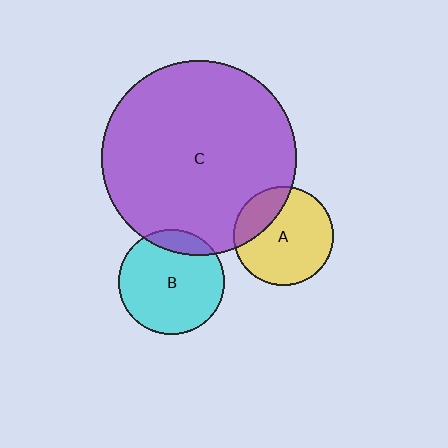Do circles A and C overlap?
Yes.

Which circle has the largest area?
Circle C (purple).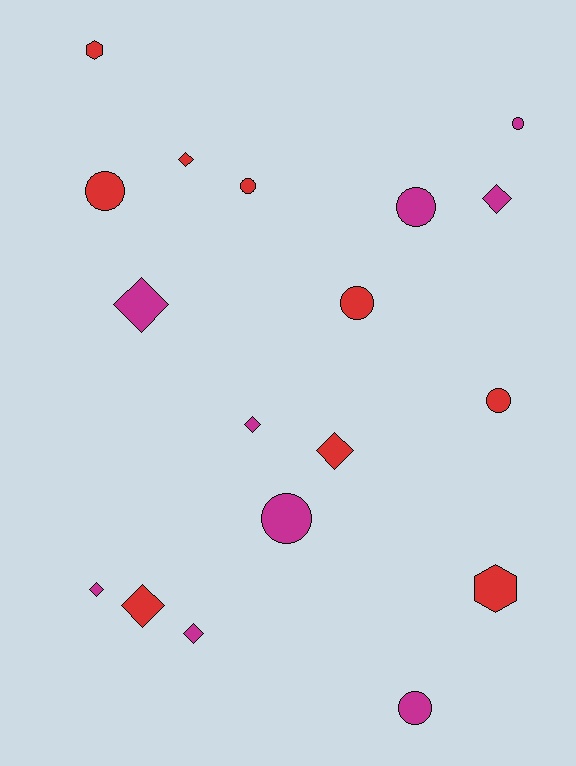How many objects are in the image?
There are 18 objects.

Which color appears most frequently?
Red, with 9 objects.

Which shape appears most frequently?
Circle, with 8 objects.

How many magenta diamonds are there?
There are 5 magenta diamonds.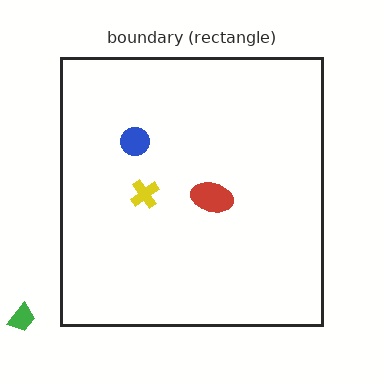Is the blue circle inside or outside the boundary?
Inside.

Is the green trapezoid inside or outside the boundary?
Outside.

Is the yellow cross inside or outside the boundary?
Inside.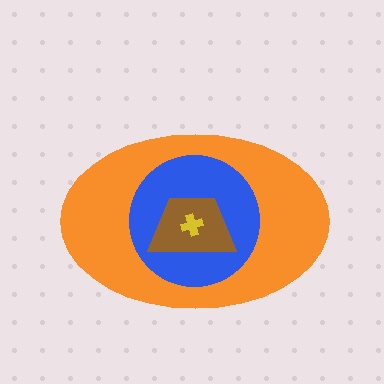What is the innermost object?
The yellow cross.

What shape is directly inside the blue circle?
The brown trapezoid.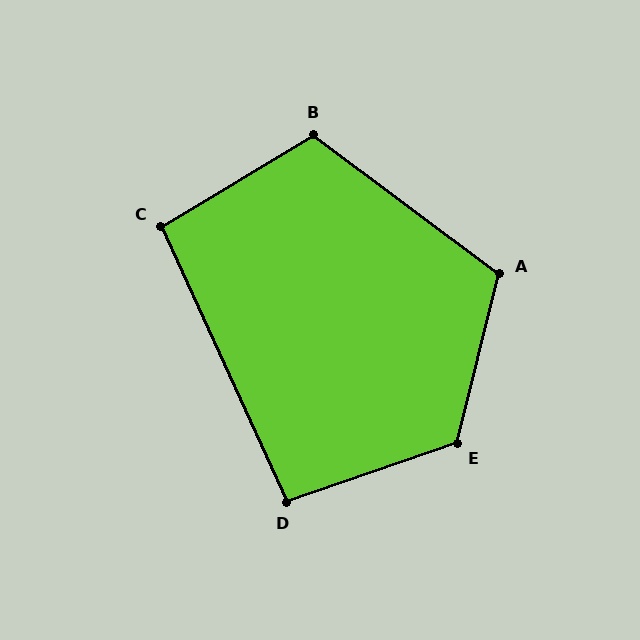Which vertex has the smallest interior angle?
D, at approximately 96 degrees.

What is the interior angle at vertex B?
Approximately 113 degrees (obtuse).